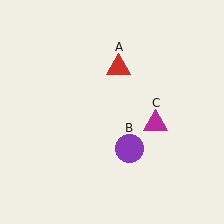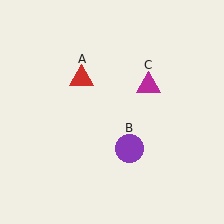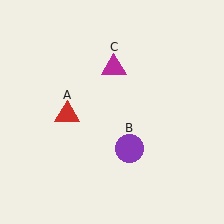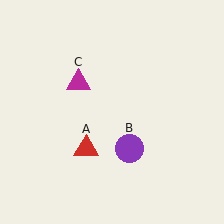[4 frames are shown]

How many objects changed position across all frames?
2 objects changed position: red triangle (object A), magenta triangle (object C).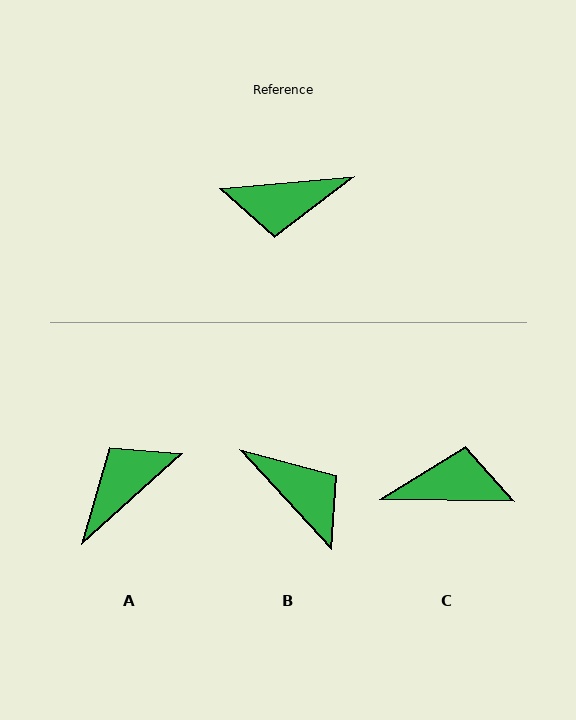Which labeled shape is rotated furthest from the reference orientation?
C, about 174 degrees away.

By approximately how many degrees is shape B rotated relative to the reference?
Approximately 127 degrees counter-clockwise.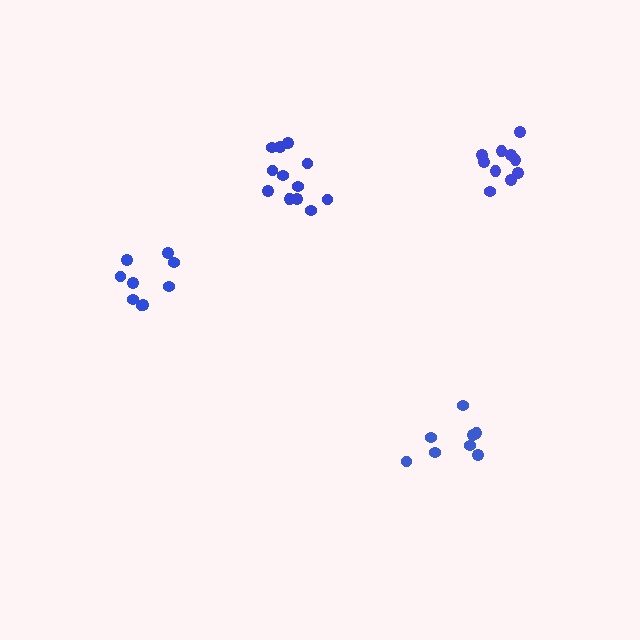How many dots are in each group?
Group 1: 9 dots, Group 2: 10 dots, Group 3: 8 dots, Group 4: 12 dots (39 total).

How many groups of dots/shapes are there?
There are 4 groups.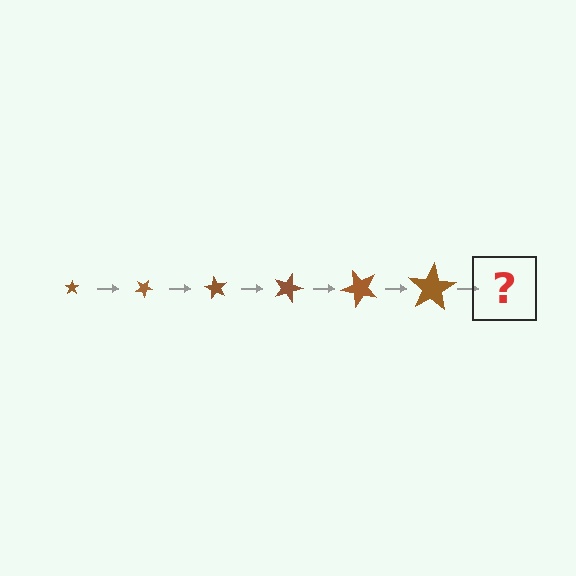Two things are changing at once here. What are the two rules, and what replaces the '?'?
The two rules are that the star grows larger each step and it rotates 30 degrees each step. The '?' should be a star, larger than the previous one and rotated 180 degrees from the start.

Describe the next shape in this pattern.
It should be a star, larger than the previous one and rotated 180 degrees from the start.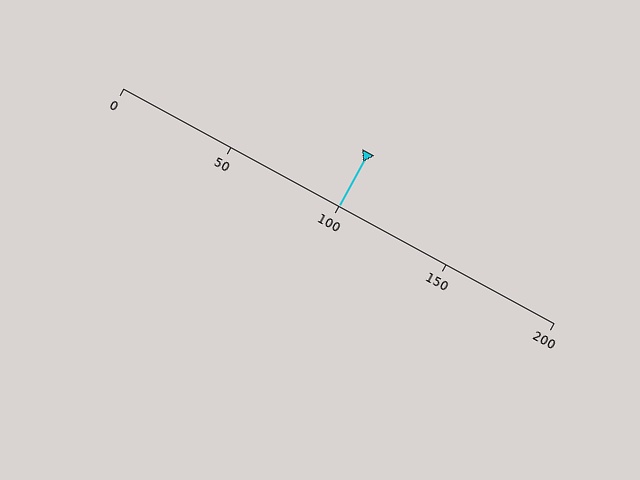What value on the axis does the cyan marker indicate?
The marker indicates approximately 100.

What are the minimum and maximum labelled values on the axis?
The axis runs from 0 to 200.